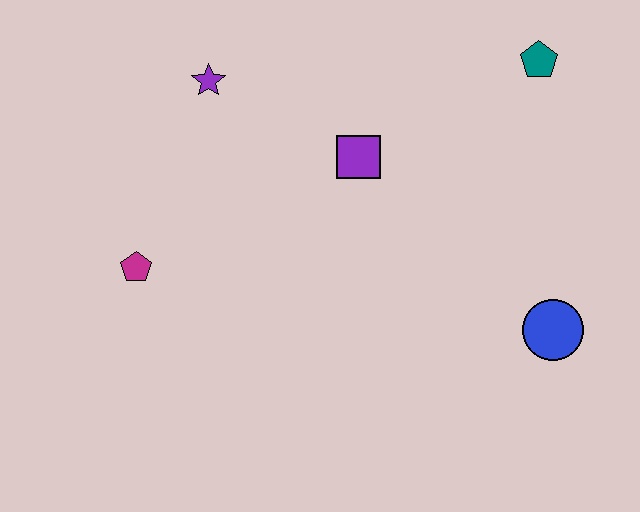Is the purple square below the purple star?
Yes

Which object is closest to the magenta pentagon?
The purple star is closest to the magenta pentagon.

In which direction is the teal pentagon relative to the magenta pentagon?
The teal pentagon is to the right of the magenta pentagon.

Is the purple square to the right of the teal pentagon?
No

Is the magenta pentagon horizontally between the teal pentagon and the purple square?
No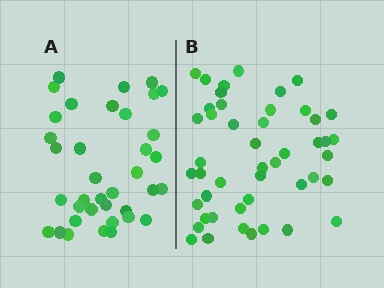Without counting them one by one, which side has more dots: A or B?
Region B (the right region) has more dots.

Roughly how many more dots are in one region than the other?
Region B has roughly 10 or so more dots than region A.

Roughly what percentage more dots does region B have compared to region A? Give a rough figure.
About 25% more.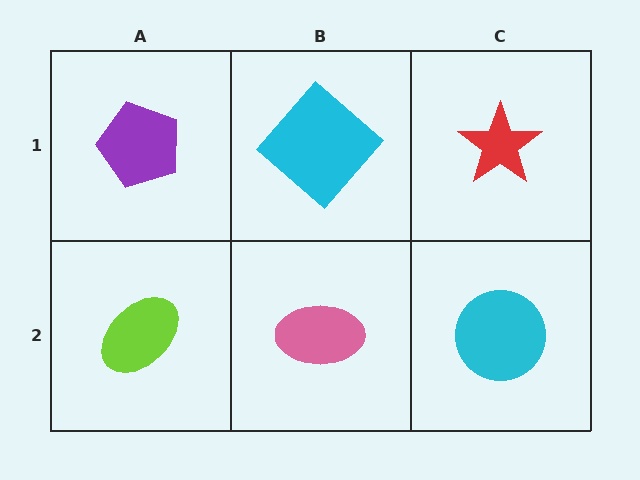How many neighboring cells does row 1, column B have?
3.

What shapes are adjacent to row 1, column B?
A pink ellipse (row 2, column B), a purple pentagon (row 1, column A), a red star (row 1, column C).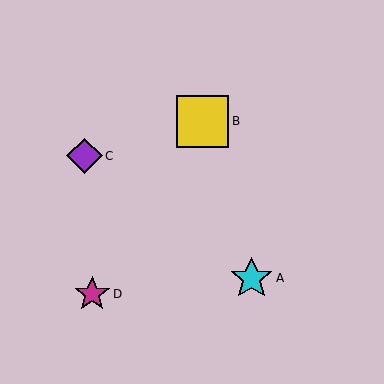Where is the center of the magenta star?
The center of the magenta star is at (92, 294).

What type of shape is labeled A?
Shape A is a cyan star.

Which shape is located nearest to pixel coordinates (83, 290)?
The magenta star (labeled D) at (92, 294) is nearest to that location.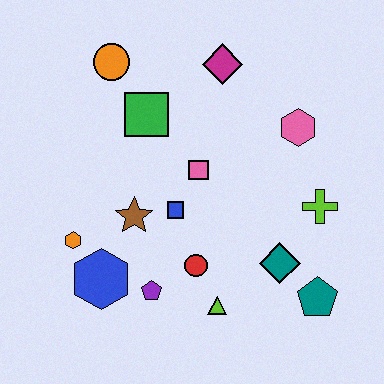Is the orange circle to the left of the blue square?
Yes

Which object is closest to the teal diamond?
The teal pentagon is closest to the teal diamond.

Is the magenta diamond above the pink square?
Yes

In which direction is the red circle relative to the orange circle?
The red circle is below the orange circle.